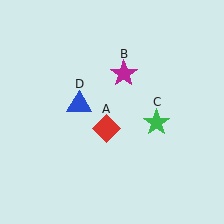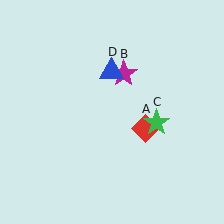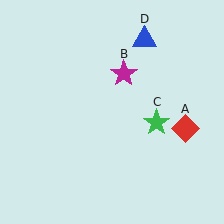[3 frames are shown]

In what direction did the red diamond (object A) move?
The red diamond (object A) moved right.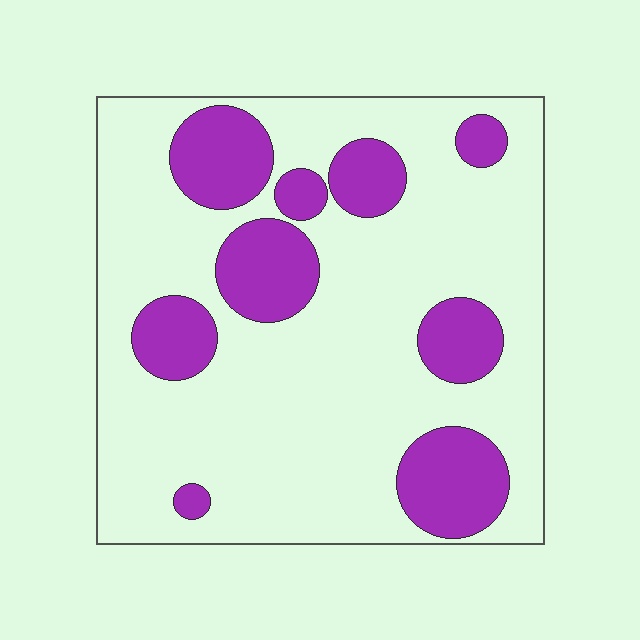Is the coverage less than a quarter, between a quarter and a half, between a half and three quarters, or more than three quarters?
Less than a quarter.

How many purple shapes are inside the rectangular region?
9.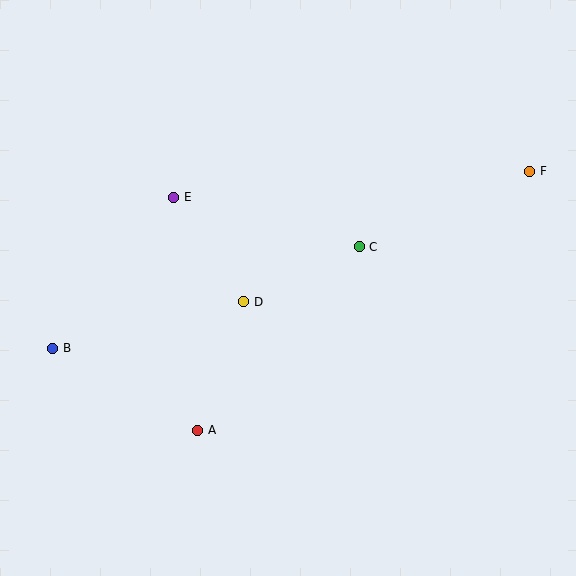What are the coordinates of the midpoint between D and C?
The midpoint between D and C is at (301, 274).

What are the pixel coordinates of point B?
Point B is at (53, 348).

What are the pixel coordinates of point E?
Point E is at (174, 197).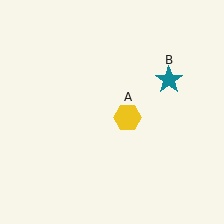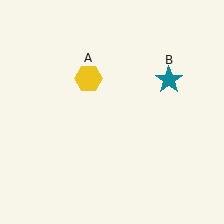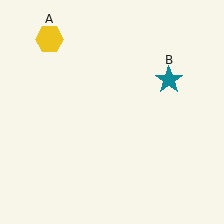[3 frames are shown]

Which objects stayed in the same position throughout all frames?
Teal star (object B) remained stationary.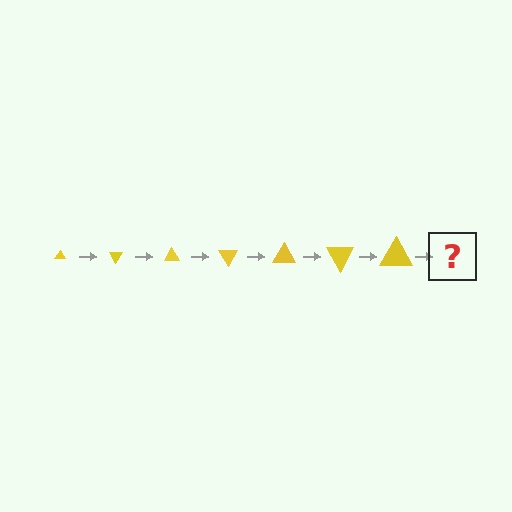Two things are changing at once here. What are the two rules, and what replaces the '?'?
The two rules are that the triangle grows larger each step and it rotates 60 degrees each step. The '?' should be a triangle, larger than the previous one and rotated 420 degrees from the start.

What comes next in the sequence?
The next element should be a triangle, larger than the previous one and rotated 420 degrees from the start.